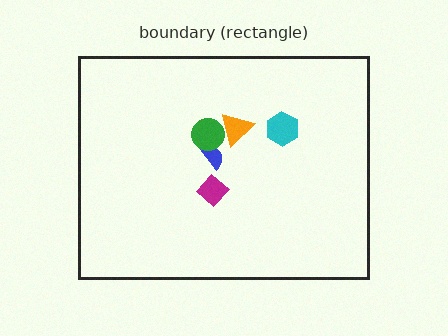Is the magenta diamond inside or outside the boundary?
Inside.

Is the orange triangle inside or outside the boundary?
Inside.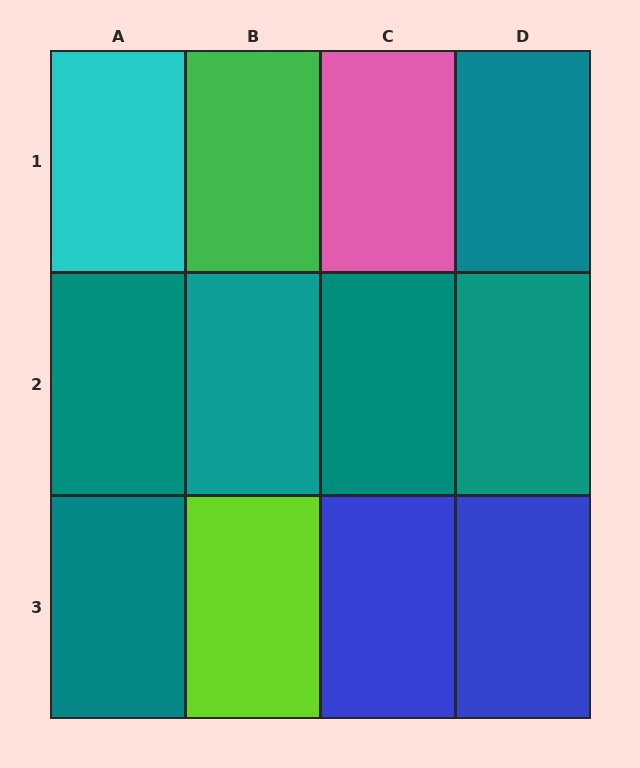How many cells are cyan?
1 cell is cyan.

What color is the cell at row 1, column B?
Green.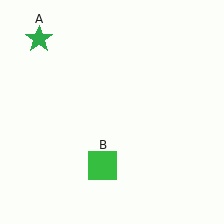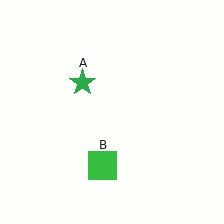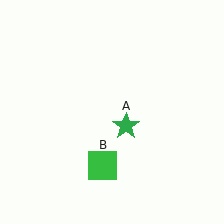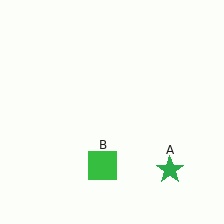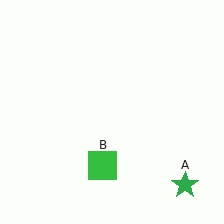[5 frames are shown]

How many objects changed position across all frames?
1 object changed position: green star (object A).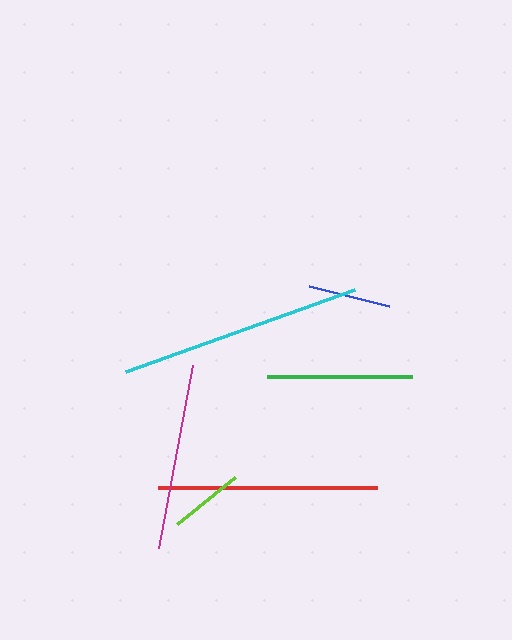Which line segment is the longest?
The cyan line is the longest at approximately 243 pixels.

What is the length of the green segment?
The green segment is approximately 145 pixels long.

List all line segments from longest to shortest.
From longest to shortest: cyan, red, magenta, green, blue, lime.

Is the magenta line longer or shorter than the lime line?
The magenta line is longer than the lime line.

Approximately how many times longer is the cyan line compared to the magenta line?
The cyan line is approximately 1.3 times the length of the magenta line.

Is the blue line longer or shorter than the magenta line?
The magenta line is longer than the blue line.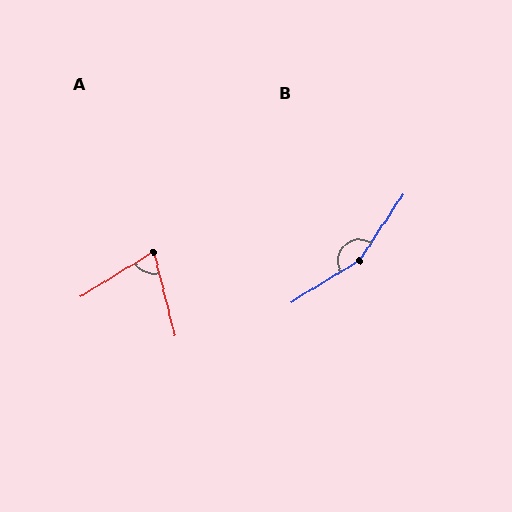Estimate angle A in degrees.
Approximately 72 degrees.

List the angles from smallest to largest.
A (72°), B (155°).